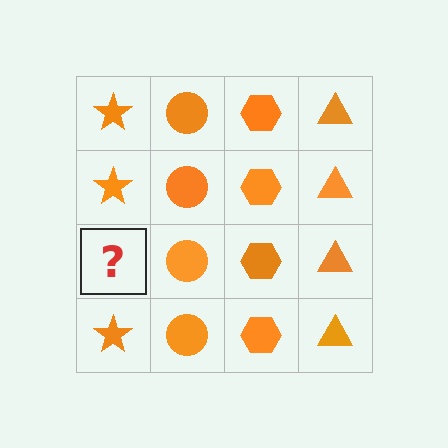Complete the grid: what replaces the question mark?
The question mark should be replaced with an orange star.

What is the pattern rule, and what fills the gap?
The rule is that each column has a consistent shape. The gap should be filled with an orange star.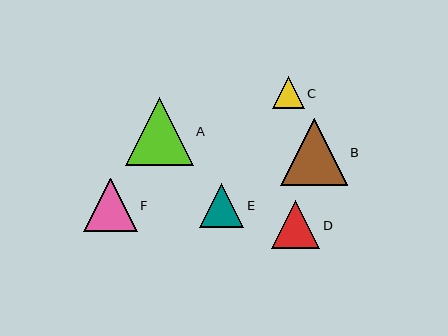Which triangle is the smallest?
Triangle C is the smallest with a size of approximately 32 pixels.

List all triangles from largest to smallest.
From largest to smallest: A, B, F, D, E, C.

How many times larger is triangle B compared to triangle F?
Triangle B is approximately 1.2 times the size of triangle F.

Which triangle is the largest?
Triangle A is the largest with a size of approximately 68 pixels.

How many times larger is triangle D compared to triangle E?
Triangle D is approximately 1.1 times the size of triangle E.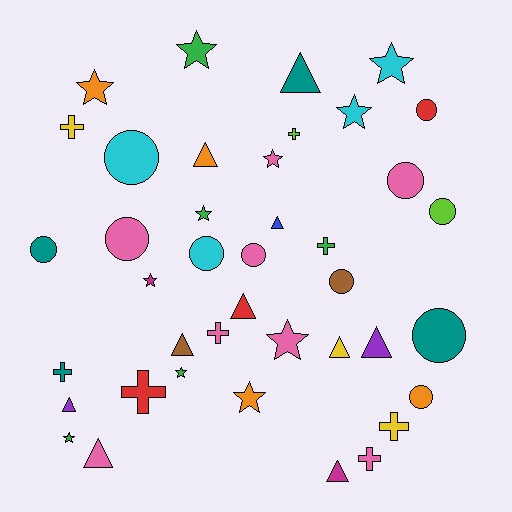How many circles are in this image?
There are 11 circles.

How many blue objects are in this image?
There is 1 blue object.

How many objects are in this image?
There are 40 objects.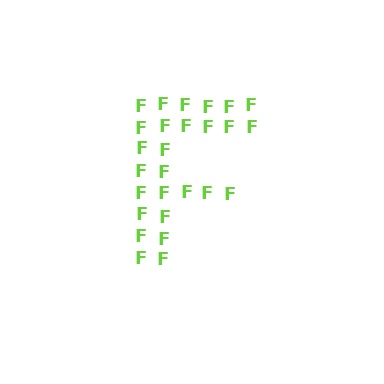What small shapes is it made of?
It is made of small letter F's.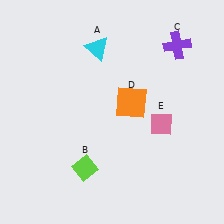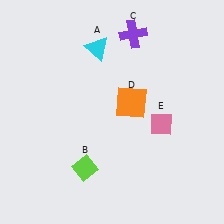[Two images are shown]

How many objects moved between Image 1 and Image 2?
1 object moved between the two images.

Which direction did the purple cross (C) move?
The purple cross (C) moved left.